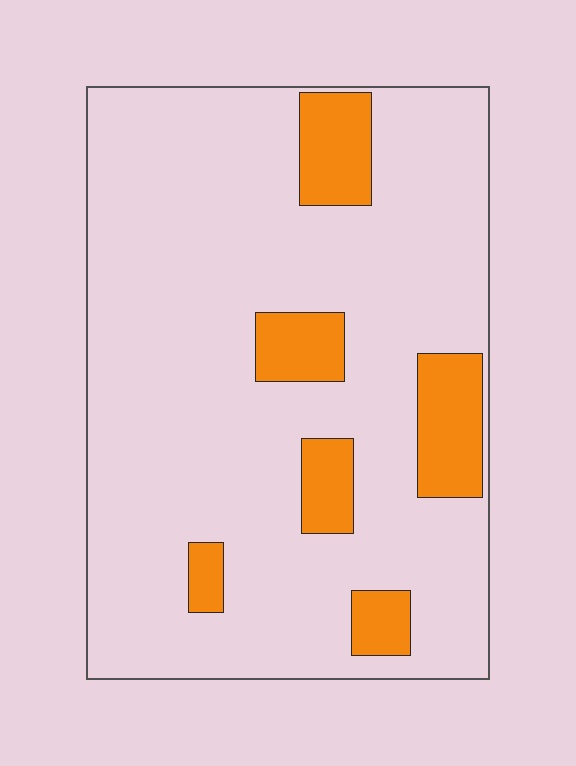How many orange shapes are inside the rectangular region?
6.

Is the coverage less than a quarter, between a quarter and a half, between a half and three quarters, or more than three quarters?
Less than a quarter.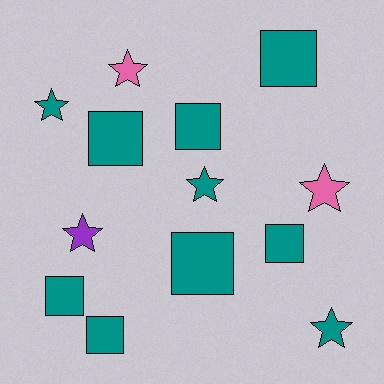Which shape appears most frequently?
Square, with 7 objects.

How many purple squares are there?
There are no purple squares.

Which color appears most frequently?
Teal, with 10 objects.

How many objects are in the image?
There are 13 objects.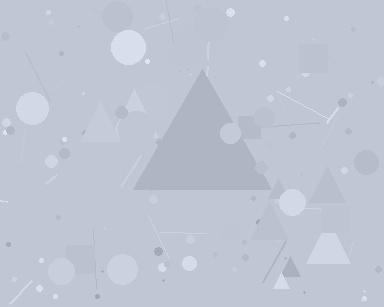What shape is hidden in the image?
A triangle is hidden in the image.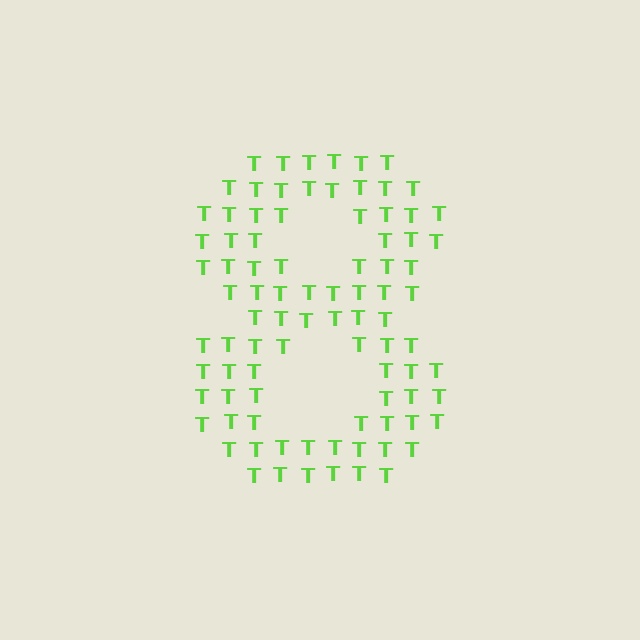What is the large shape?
The large shape is the digit 8.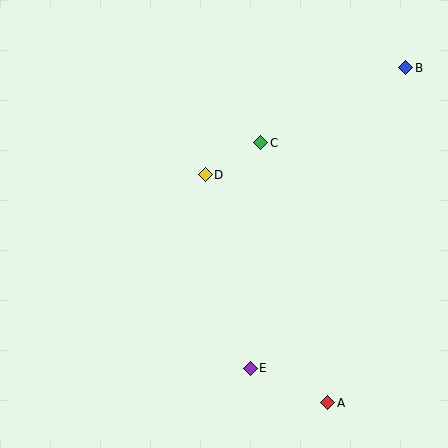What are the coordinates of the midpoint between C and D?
The midpoint between C and D is at (233, 159).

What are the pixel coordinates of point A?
Point A is at (328, 403).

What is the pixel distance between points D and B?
The distance between D and B is 227 pixels.